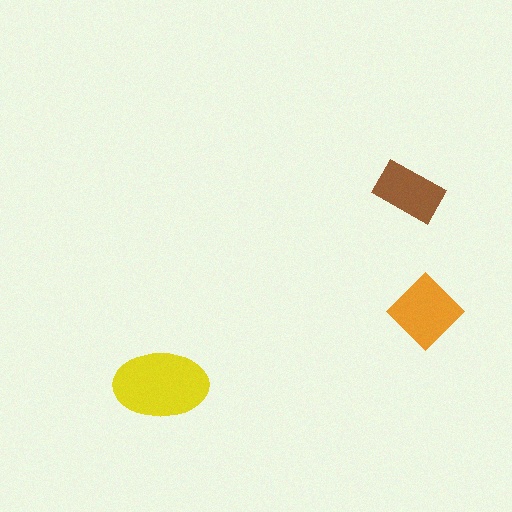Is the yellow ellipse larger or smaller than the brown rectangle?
Larger.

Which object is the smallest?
The brown rectangle.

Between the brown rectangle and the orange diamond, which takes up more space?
The orange diamond.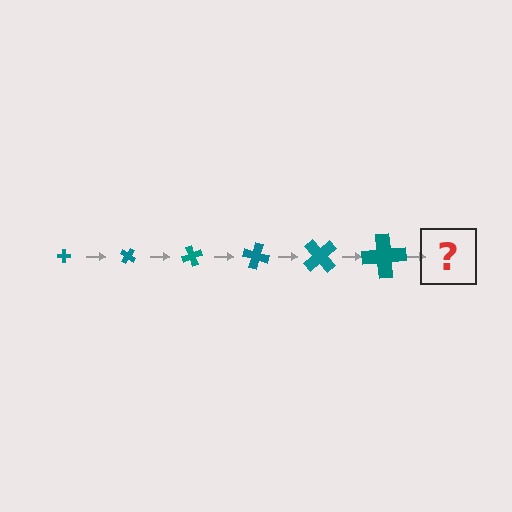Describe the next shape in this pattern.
It should be a cross, larger than the previous one and rotated 210 degrees from the start.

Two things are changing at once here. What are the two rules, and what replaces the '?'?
The two rules are that the cross grows larger each step and it rotates 35 degrees each step. The '?' should be a cross, larger than the previous one and rotated 210 degrees from the start.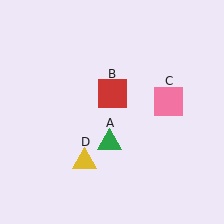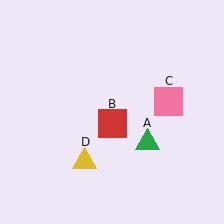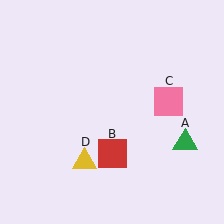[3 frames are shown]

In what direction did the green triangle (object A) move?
The green triangle (object A) moved right.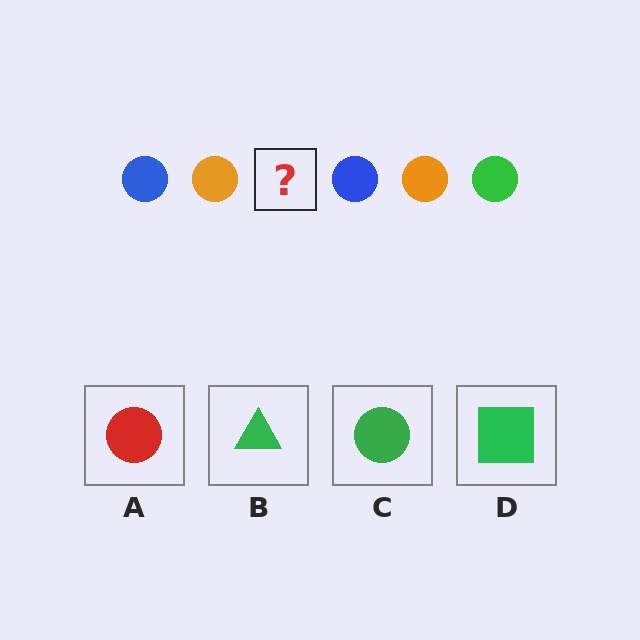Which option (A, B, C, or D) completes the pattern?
C.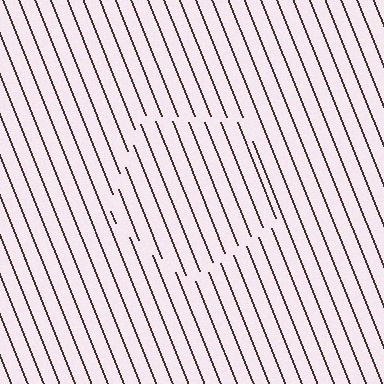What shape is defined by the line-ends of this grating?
An illusory pentagon. The interior of the shape contains the same grating, shifted by half a period — the contour is defined by the phase discontinuity where line-ends from the inner and outer gratings abut.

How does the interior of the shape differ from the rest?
The interior of the shape contains the same grating, shifted by half a period — the contour is defined by the phase discontinuity where line-ends from the inner and outer gratings abut.